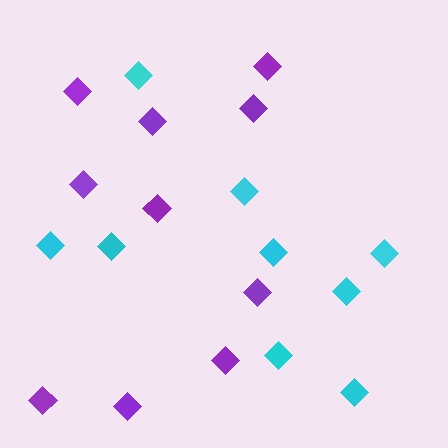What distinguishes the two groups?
There are 2 groups: one group of purple diamonds (10) and one group of cyan diamonds (9).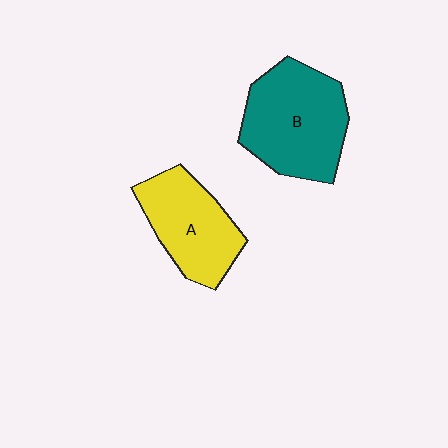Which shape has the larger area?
Shape B (teal).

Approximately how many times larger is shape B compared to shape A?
Approximately 1.3 times.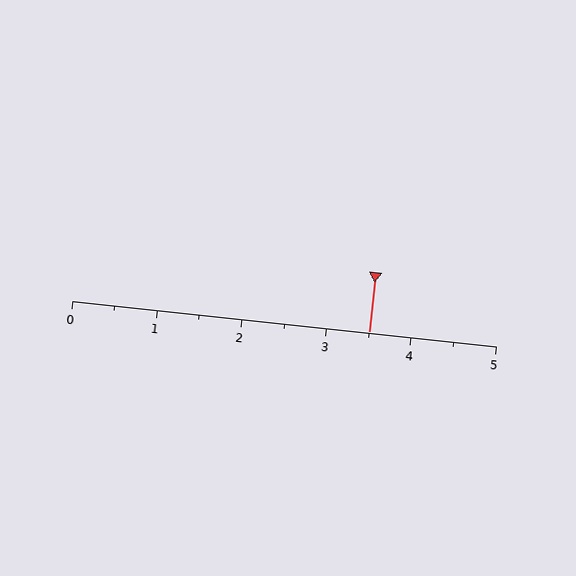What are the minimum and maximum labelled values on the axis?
The axis runs from 0 to 5.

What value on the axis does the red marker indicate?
The marker indicates approximately 3.5.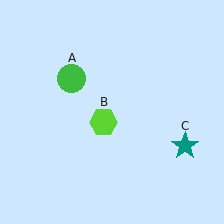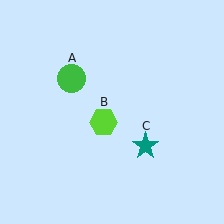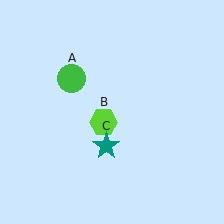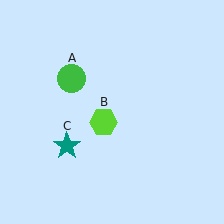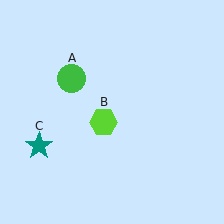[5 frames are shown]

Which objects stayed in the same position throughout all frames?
Green circle (object A) and lime hexagon (object B) remained stationary.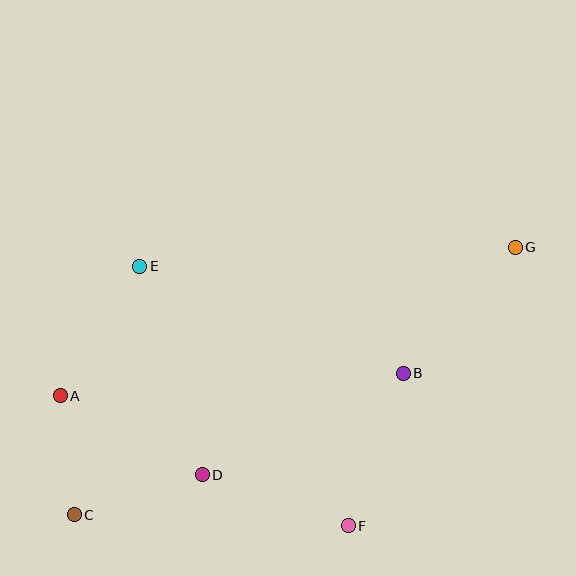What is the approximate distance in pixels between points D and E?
The distance between D and E is approximately 218 pixels.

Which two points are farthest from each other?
Points C and G are farthest from each other.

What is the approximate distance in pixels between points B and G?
The distance between B and G is approximately 168 pixels.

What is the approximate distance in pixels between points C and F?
The distance between C and F is approximately 274 pixels.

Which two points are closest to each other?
Points A and C are closest to each other.